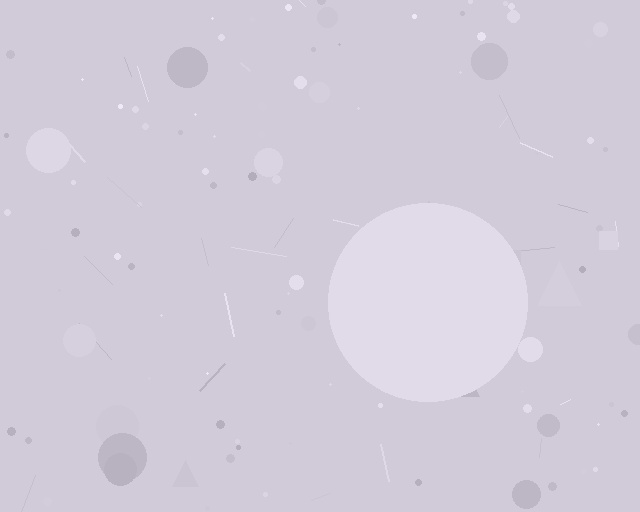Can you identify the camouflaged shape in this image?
The camouflaged shape is a circle.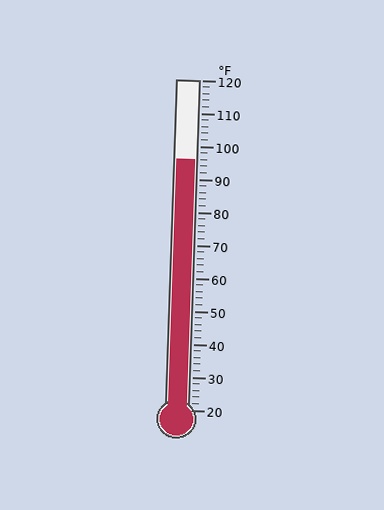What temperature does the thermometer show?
The thermometer shows approximately 96°F.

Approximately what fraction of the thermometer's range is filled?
The thermometer is filled to approximately 75% of its range.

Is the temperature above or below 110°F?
The temperature is below 110°F.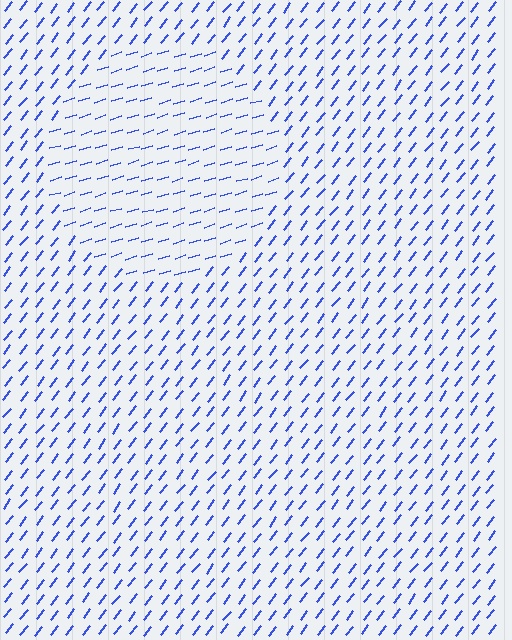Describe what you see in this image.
The image is filled with small blue line segments. A circle region in the image has lines oriented differently from the surrounding lines, creating a visible texture boundary.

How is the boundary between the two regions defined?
The boundary is defined purely by a change in line orientation (approximately 35 degrees difference). All lines are the same color and thickness.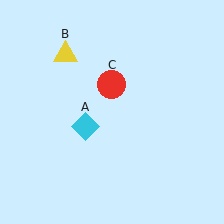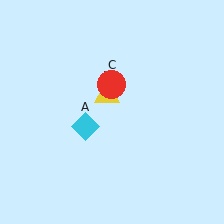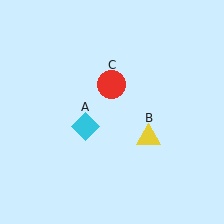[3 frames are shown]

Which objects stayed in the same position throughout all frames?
Cyan diamond (object A) and red circle (object C) remained stationary.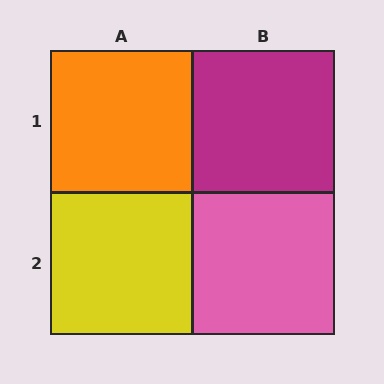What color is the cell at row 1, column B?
Magenta.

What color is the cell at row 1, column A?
Orange.